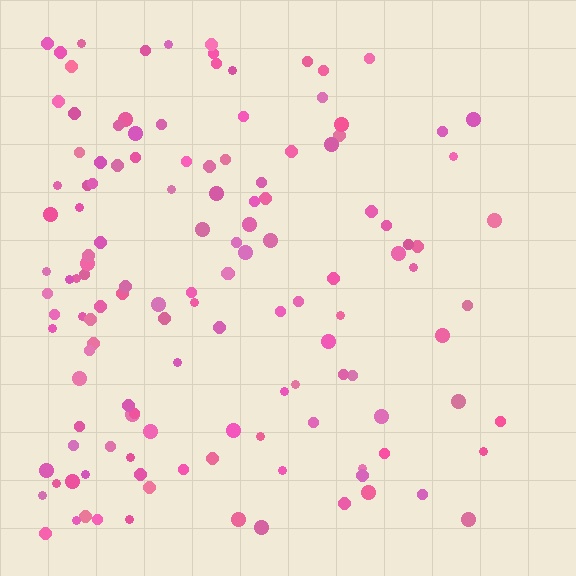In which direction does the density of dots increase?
From right to left, with the left side densest.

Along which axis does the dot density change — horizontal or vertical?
Horizontal.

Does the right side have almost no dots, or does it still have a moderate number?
Still a moderate number, just noticeably fewer than the left.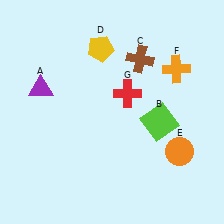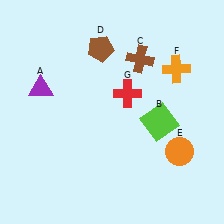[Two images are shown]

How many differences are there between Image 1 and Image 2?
There is 1 difference between the two images.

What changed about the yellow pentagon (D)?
In Image 1, D is yellow. In Image 2, it changed to brown.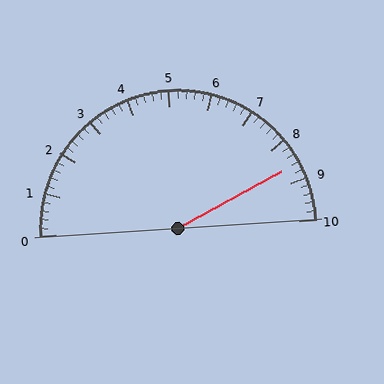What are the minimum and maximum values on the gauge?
The gauge ranges from 0 to 10.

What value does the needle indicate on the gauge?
The needle indicates approximately 8.6.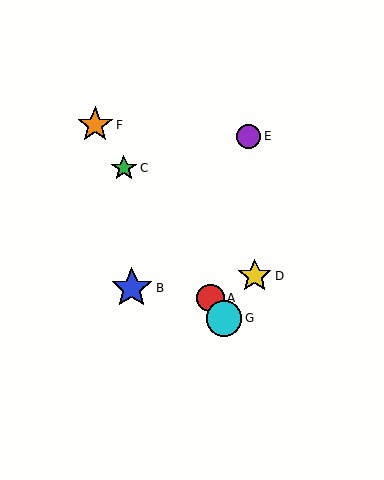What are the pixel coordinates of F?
Object F is at (95, 125).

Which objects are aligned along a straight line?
Objects A, C, F, G are aligned along a straight line.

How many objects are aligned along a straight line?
4 objects (A, C, F, G) are aligned along a straight line.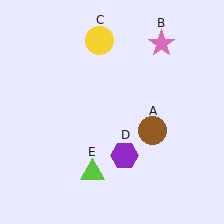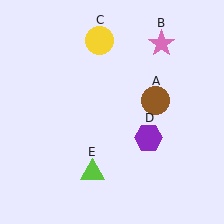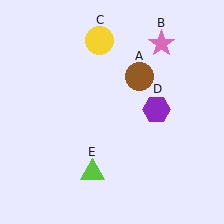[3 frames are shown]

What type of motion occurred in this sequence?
The brown circle (object A), purple hexagon (object D) rotated counterclockwise around the center of the scene.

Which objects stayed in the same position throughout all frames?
Pink star (object B) and yellow circle (object C) and lime triangle (object E) remained stationary.